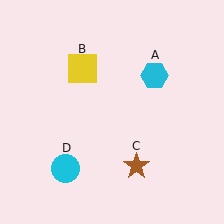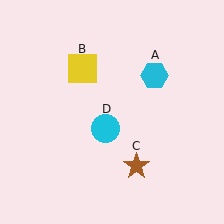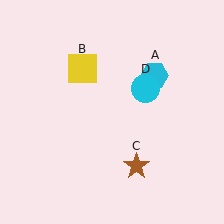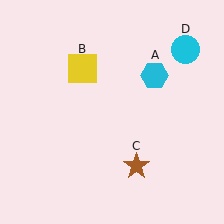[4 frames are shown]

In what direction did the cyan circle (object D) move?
The cyan circle (object D) moved up and to the right.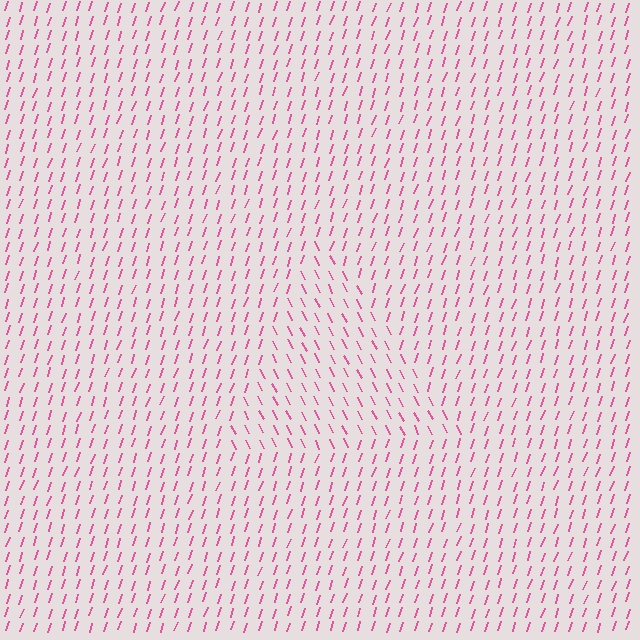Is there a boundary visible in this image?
Yes, there is a texture boundary formed by a change in line orientation.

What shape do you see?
I see a triangle.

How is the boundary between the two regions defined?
The boundary is defined purely by a change in line orientation (approximately 45 degrees difference). All lines are the same color and thickness.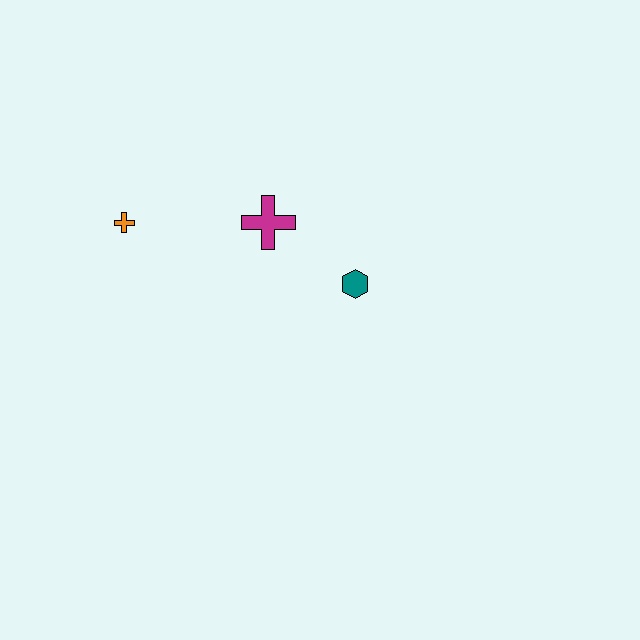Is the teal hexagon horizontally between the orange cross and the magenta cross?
No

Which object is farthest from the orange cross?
The teal hexagon is farthest from the orange cross.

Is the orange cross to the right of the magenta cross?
No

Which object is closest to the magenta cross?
The teal hexagon is closest to the magenta cross.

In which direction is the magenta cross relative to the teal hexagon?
The magenta cross is to the left of the teal hexagon.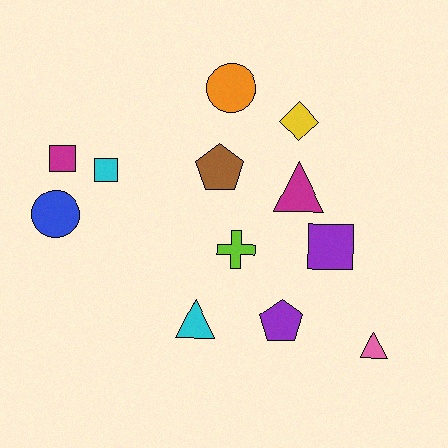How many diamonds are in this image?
There is 1 diamond.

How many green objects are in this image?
There are no green objects.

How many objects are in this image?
There are 12 objects.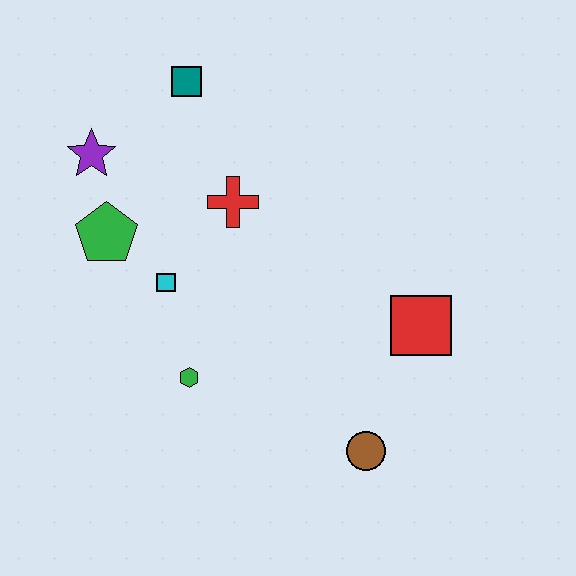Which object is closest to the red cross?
The cyan square is closest to the red cross.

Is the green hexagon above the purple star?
No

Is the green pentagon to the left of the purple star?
No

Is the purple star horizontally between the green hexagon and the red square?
No